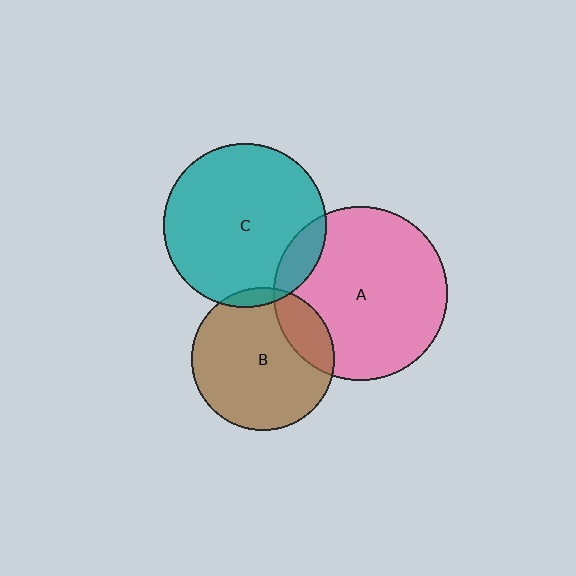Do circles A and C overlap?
Yes.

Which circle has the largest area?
Circle A (pink).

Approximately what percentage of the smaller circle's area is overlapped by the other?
Approximately 10%.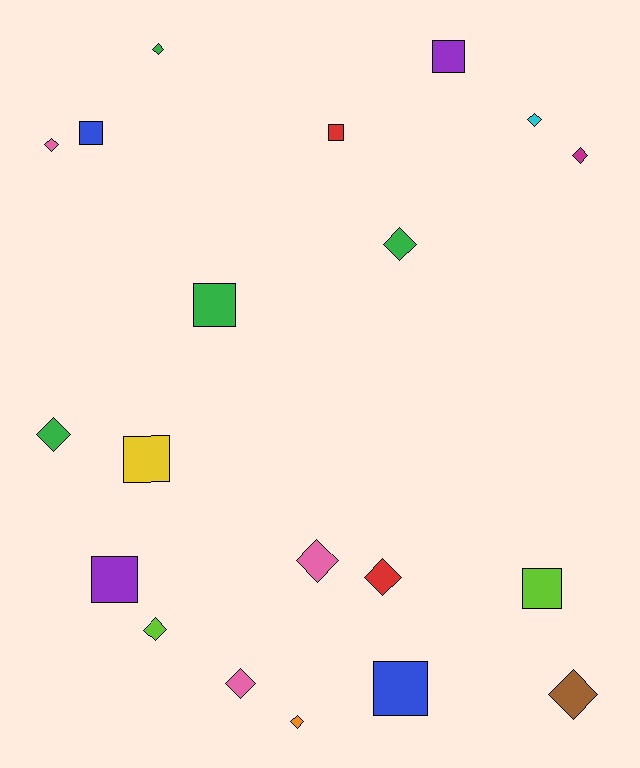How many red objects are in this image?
There are 2 red objects.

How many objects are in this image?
There are 20 objects.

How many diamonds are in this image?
There are 12 diamonds.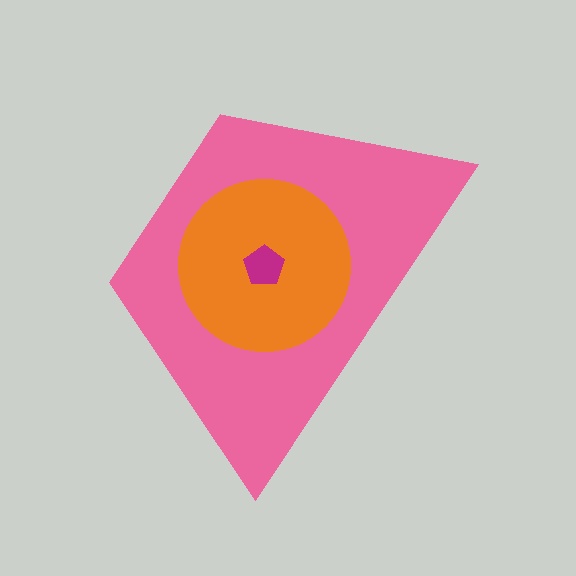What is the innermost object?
The magenta pentagon.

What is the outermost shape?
The pink trapezoid.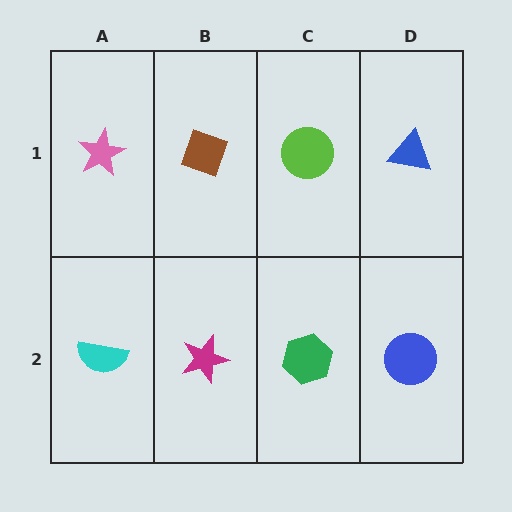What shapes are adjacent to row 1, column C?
A green hexagon (row 2, column C), a brown diamond (row 1, column B), a blue triangle (row 1, column D).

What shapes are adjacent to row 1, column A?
A cyan semicircle (row 2, column A), a brown diamond (row 1, column B).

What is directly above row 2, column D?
A blue triangle.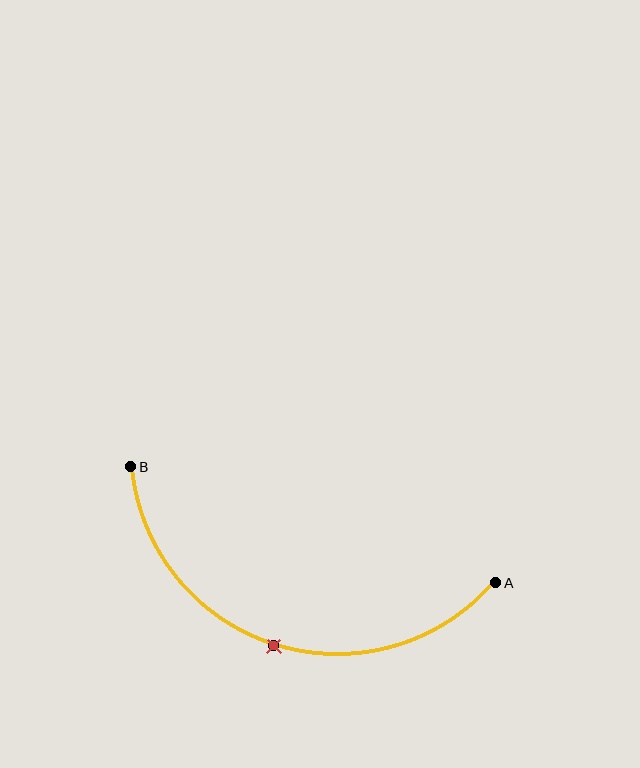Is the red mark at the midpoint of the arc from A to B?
Yes. The red mark lies on the arc at equal arc-length from both A and B — it is the arc midpoint.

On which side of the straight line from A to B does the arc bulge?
The arc bulges below the straight line connecting A and B.